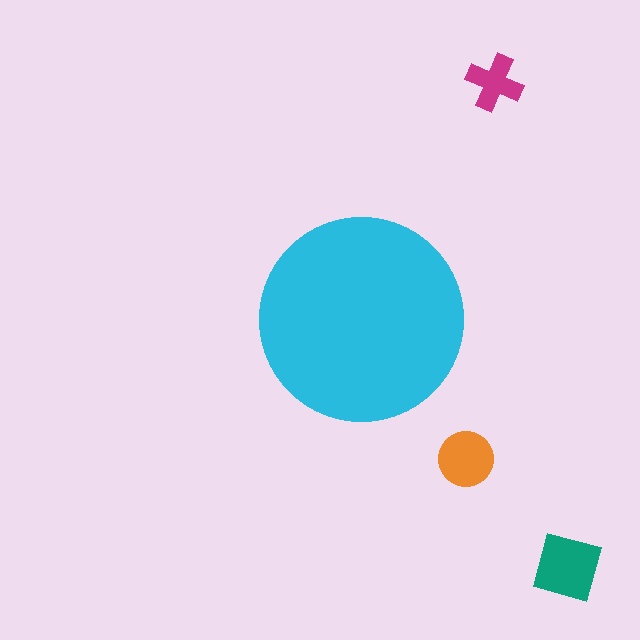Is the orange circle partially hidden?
No, the orange circle is fully visible.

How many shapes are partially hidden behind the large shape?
0 shapes are partially hidden.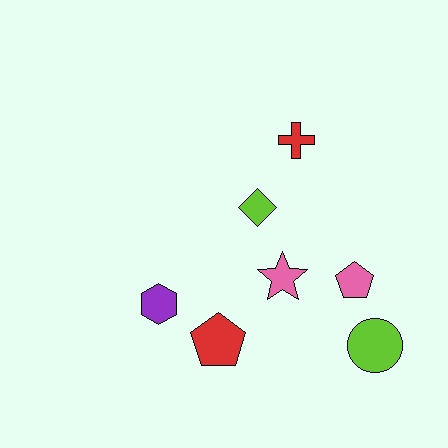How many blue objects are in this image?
There are no blue objects.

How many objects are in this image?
There are 7 objects.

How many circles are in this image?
There is 1 circle.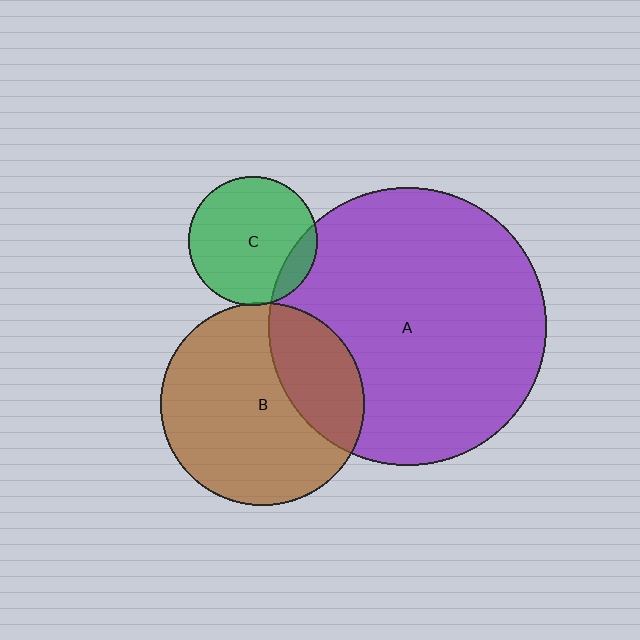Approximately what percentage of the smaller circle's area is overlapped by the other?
Approximately 5%.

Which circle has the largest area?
Circle A (purple).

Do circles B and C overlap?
Yes.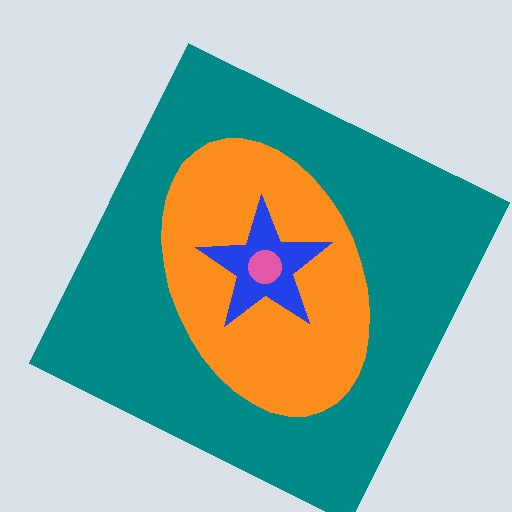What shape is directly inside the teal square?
The orange ellipse.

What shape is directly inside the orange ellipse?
The blue star.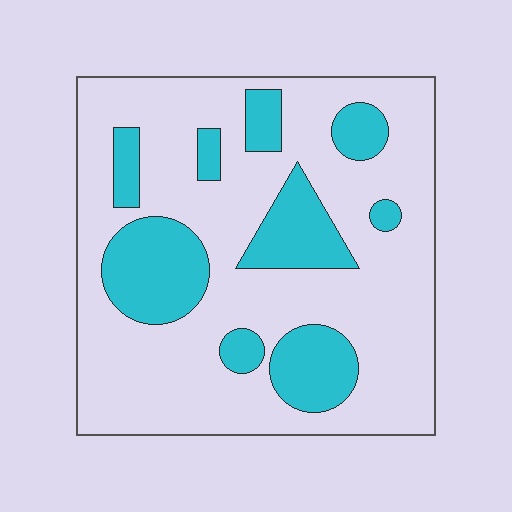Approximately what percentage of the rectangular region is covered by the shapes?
Approximately 25%.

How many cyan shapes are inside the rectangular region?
9.